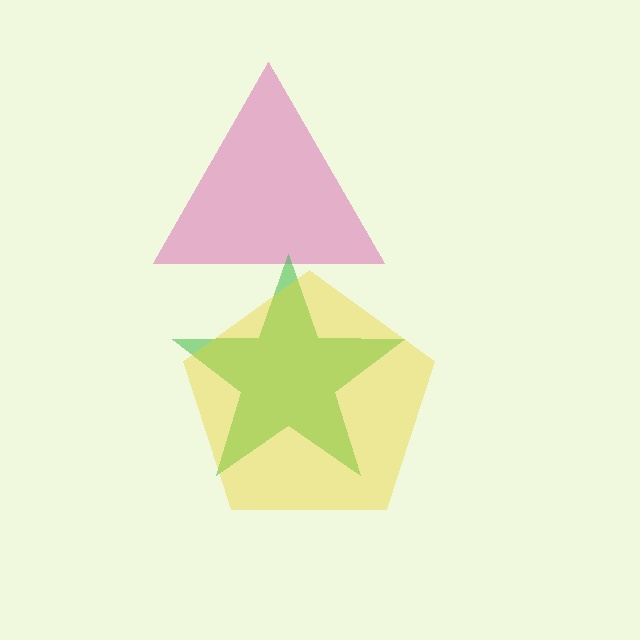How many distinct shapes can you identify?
There are 3 distinct shapes: a pink triangle, a green star, a yellow pentagon.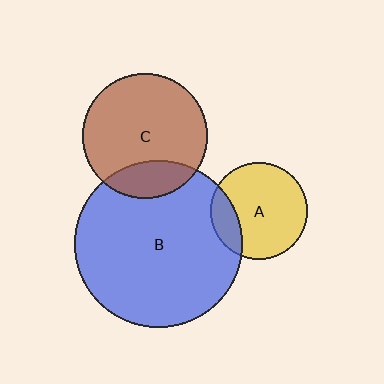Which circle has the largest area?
Circle B (blue).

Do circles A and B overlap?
Yes.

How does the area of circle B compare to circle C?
Approximately 1.8 times.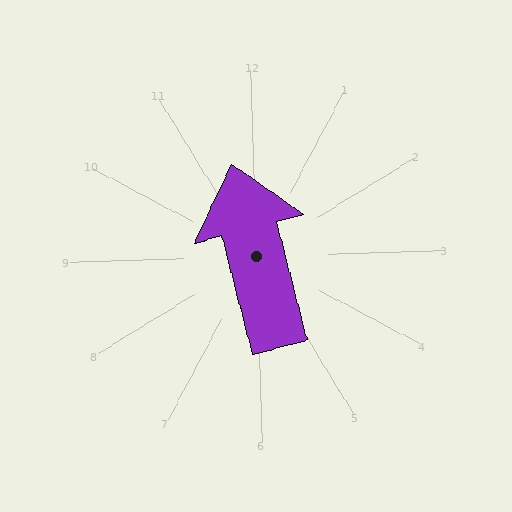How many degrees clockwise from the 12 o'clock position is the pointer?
Approximately 347 degrees.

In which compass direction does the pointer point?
North.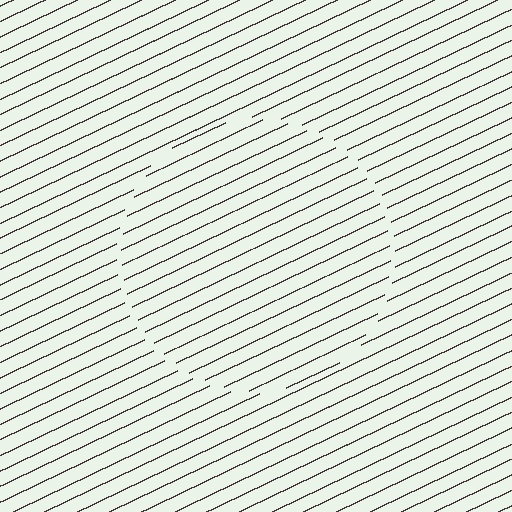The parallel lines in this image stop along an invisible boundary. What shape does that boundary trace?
An illusory circle. The interior of the shape contains the same grating, shifted by half a period — the contour is defined by the phase discontinuity where line-ends from the inner and outer gratings abut.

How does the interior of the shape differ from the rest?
The interior of the shape contains the same grating, shifted by half a period — the contour is defined by the phase discontinuity where line-ends from the inner and outer gratings abut.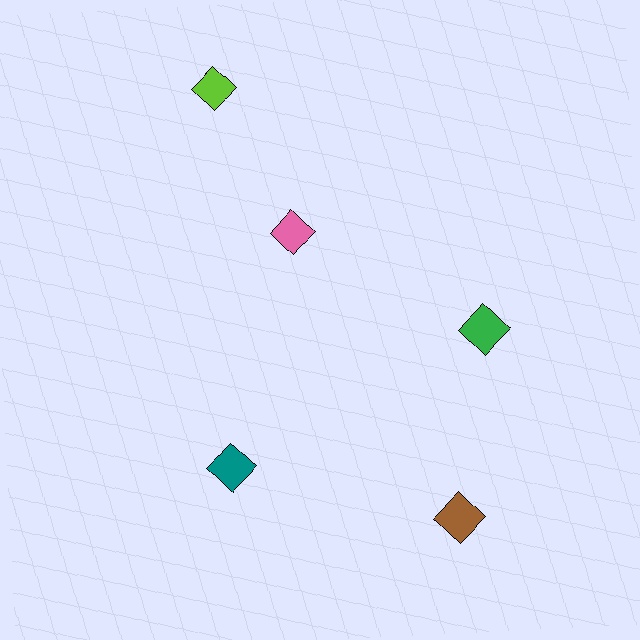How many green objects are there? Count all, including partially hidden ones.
There is 1 green object.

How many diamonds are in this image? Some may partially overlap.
There are 5 diamonds.